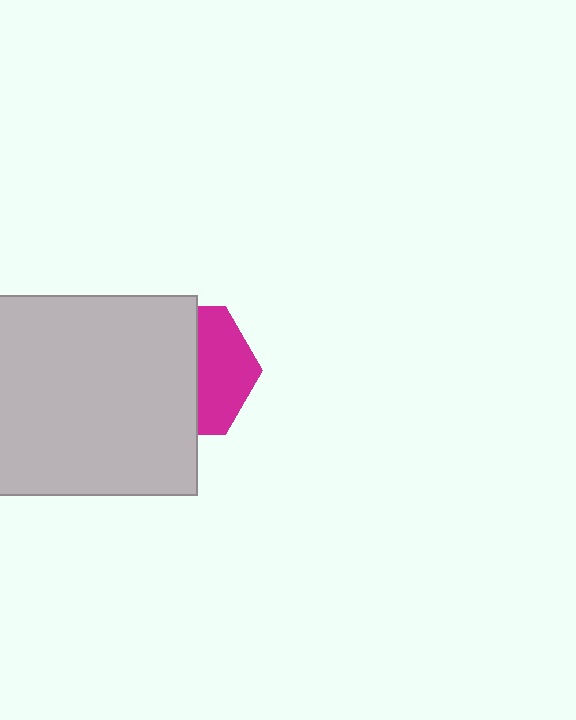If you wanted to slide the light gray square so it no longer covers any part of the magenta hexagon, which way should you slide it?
Slide it left — that is the most direct way to separate the two shapes.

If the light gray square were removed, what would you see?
You would see the complete magenta hexagon.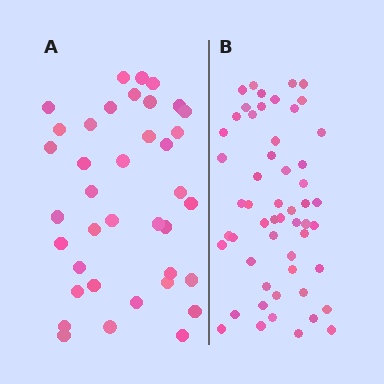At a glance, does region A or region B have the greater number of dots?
Region B (the right region) has more dots.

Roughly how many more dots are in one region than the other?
Region B has approximately 15 more dots than region A.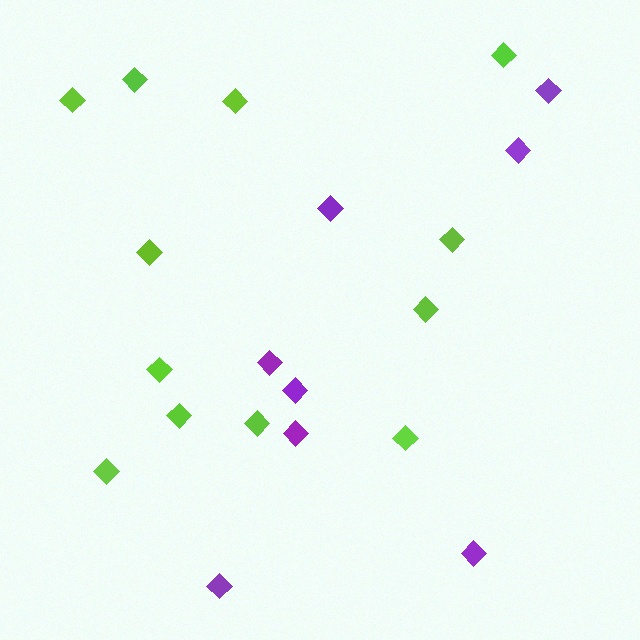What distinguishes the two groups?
There are 2 groups: one group of purple diamonds (8) and one group of lime diamonds (12).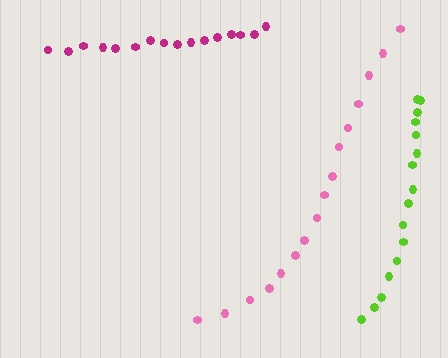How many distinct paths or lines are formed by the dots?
There are 3 distinct paths.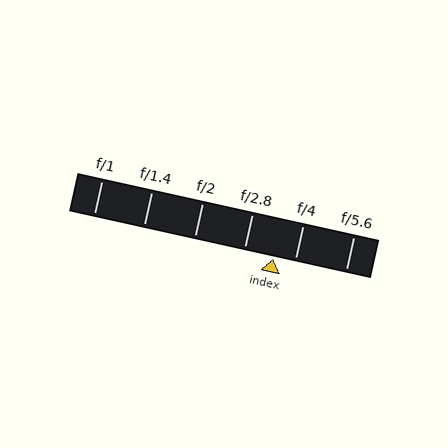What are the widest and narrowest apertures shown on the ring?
The widest aperture shown is f/1 and the narrowest is f/5.6.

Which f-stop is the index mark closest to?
The index mark is closest to f/4.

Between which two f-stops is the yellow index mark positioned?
The index mark is between f/2.8 and f/4.